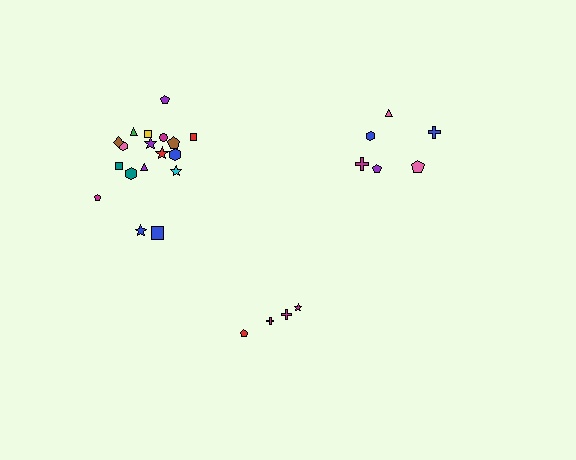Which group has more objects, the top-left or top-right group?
The top-left group.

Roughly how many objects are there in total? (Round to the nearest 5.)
Roughly 30 objects in total.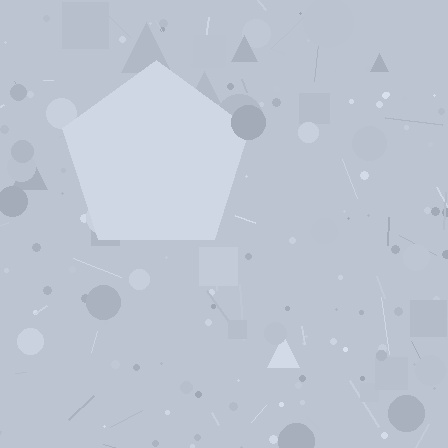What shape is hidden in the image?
A pentagon is hidden in the image.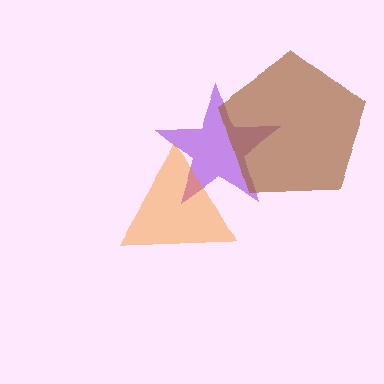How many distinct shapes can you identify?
There are 3 distinct shapes: a purple star, a brown pentagon, an orange triangle.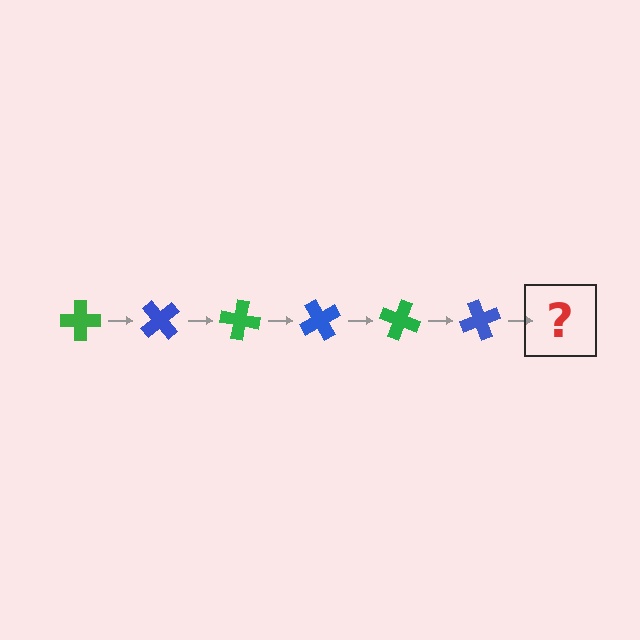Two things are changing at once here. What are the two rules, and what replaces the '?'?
The two rules are that it rotates 50 degrees each step and the color cycles through green and blue. The '?' should be a green cross, rotated 300 degrees from the start.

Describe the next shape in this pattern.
It should be a green cross, rotated 300 degrees from the start.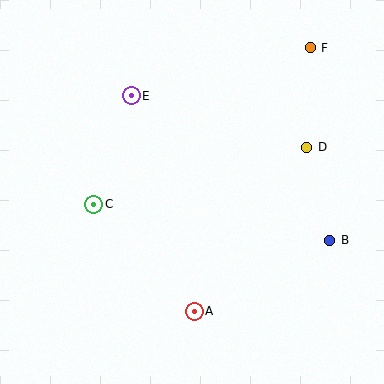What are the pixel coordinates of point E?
Point E is at (131, 96).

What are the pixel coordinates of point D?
Point D is at (307, 147).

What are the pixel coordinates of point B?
Point B is at (330, 240).